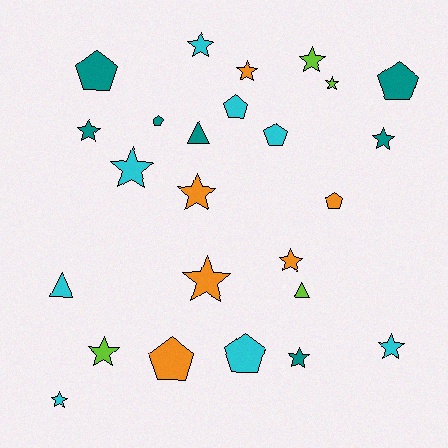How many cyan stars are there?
There are 4 cyan stars.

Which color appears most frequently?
Cyan, with 8 objects.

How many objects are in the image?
There are 25 objects.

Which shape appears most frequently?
Star, with 14 objects.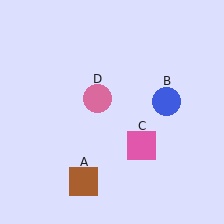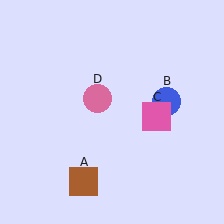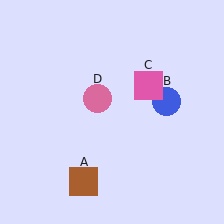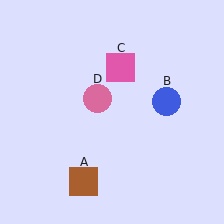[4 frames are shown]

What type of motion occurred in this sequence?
The pink square (object C) rotated counterclockwise around the center of the scene.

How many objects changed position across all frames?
1 object changed position: pink square (object C).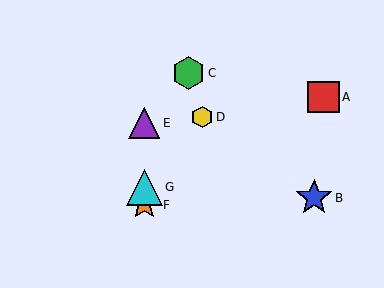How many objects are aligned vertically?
3 objects (E, F, G) are aligned vertically.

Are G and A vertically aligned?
No, G is at x≈144 and A is at x≈324.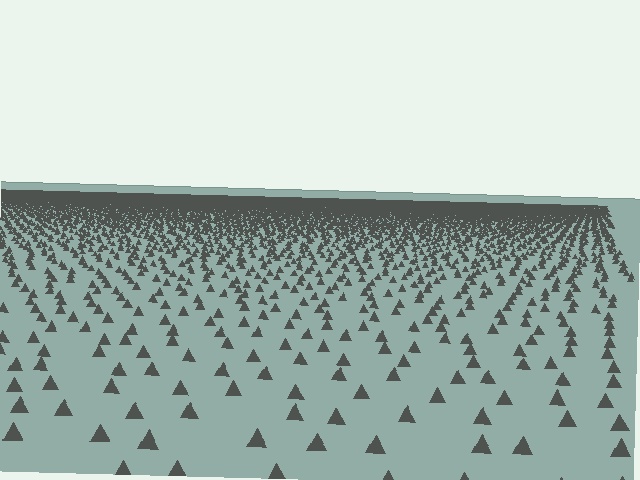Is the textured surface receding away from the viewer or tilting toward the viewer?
The surface is receding away from the viewer. Texture elements get smaller and denser toward the top.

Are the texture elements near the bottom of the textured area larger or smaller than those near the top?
Larger. Near the bottom, elements are closer to the viewer and appear at a bigger on-screen size.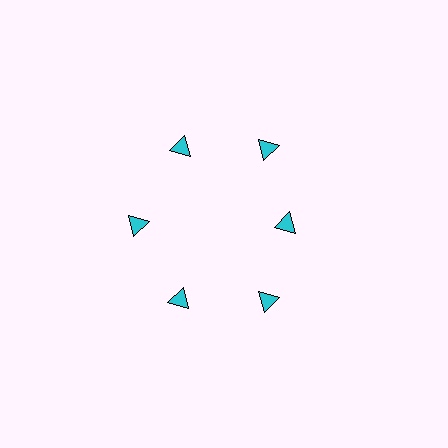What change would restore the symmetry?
The symmetry would be restored by moving it outward, back onto the ring so that all 6 triangles sit at equal angles and equal distance from the center.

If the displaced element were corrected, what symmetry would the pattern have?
It would have 6-fold rotational symmetry — the pattern would map onto itself every 60 degrees.